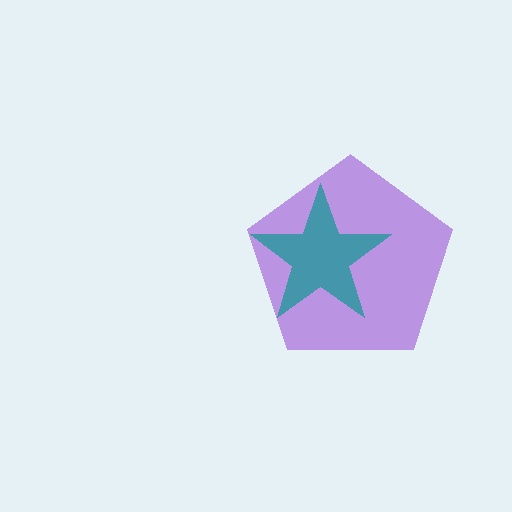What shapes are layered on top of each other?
The layered shapes are: a purple pentagon, a teal star.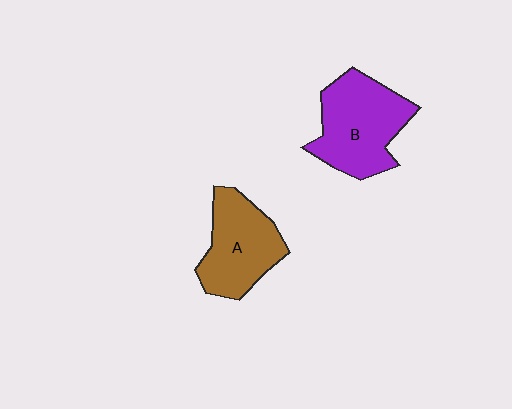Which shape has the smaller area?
Shape A (brown).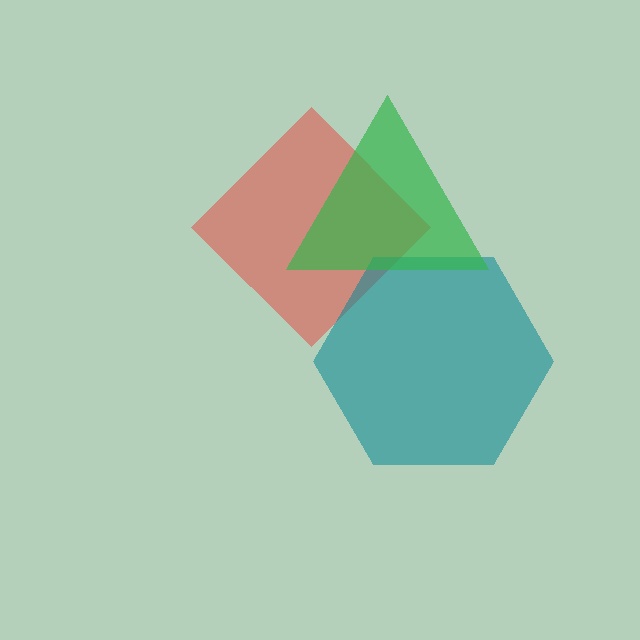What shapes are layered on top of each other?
The layered shapes are: a red diamond, a teal hexagon, a green triangle.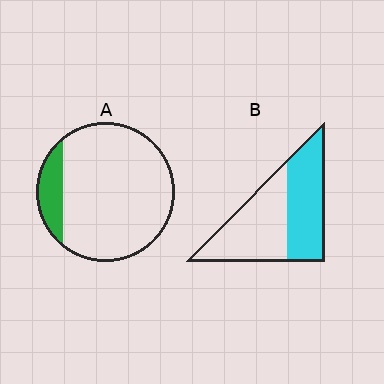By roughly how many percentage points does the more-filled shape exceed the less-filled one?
By roughly 35 percentage points (B over A).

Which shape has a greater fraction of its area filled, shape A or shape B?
Shape B.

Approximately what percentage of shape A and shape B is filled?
A is approximately 15% and B is approximately 45%.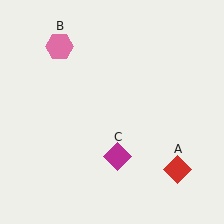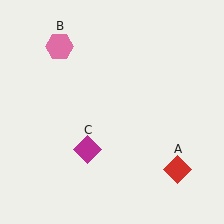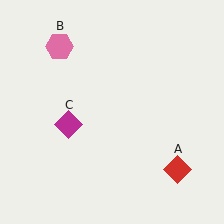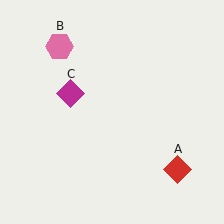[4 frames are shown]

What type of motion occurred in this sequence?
The magenta diamond (object C) rotated clockwise around the center of the scene.